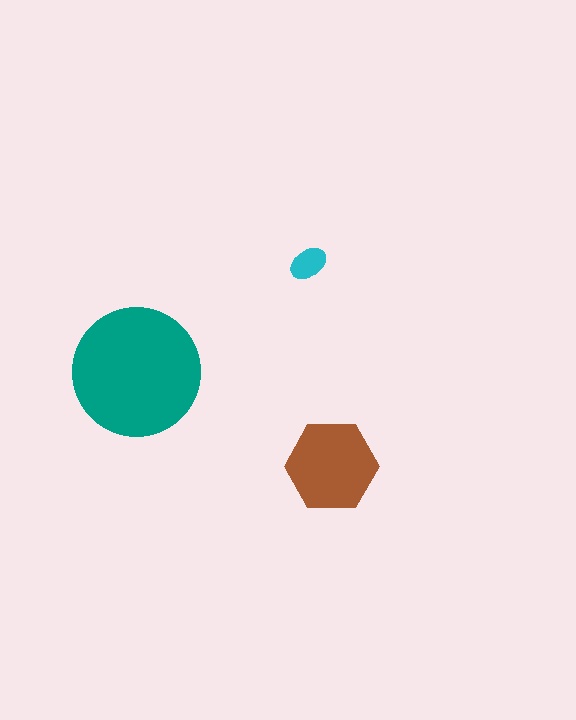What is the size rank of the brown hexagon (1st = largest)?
2nd.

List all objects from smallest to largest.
The cyan ellipse, the brown hexagon, the teal circle.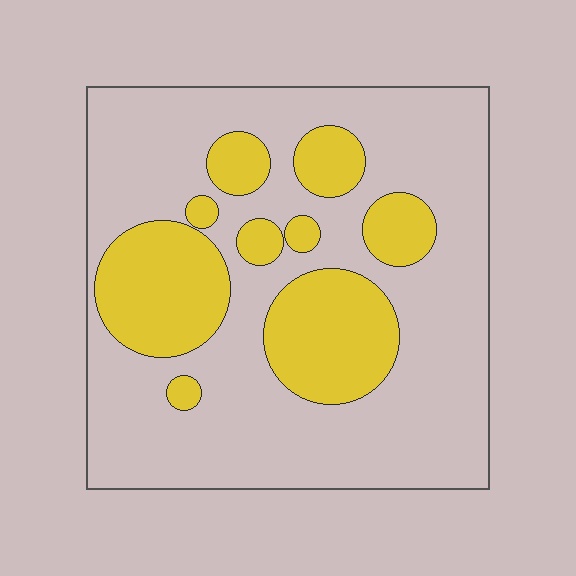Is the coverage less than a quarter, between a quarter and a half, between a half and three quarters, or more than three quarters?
Between a quarter and a half.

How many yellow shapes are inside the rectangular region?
9.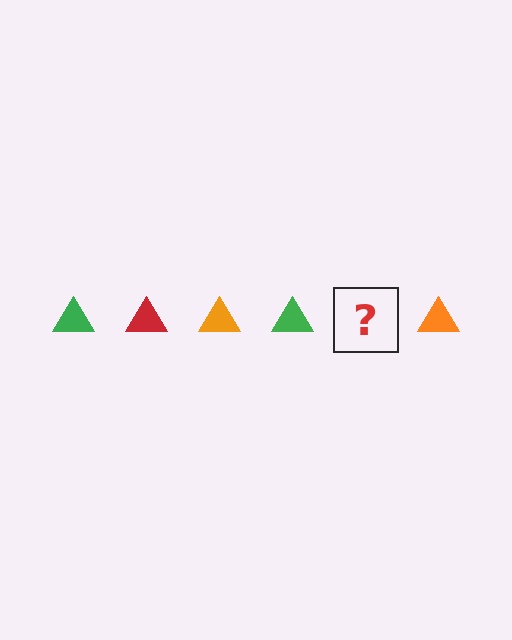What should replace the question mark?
The question mark should be replaced with a red triangle.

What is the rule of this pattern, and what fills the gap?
The rule is that the pattern cycles through green, red, orange triangles. The gap should be filled with a red triangle.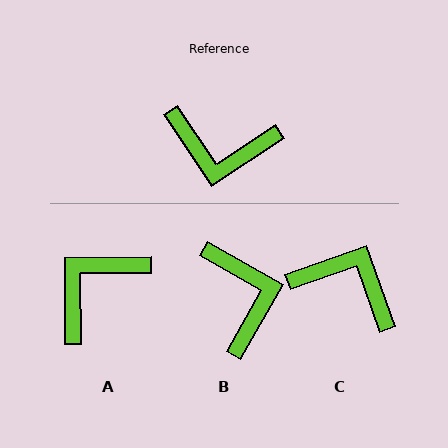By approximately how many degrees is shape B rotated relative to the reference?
Approximately 117 degrees counter-clockwise.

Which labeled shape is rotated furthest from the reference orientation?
C, about 166 degrees away.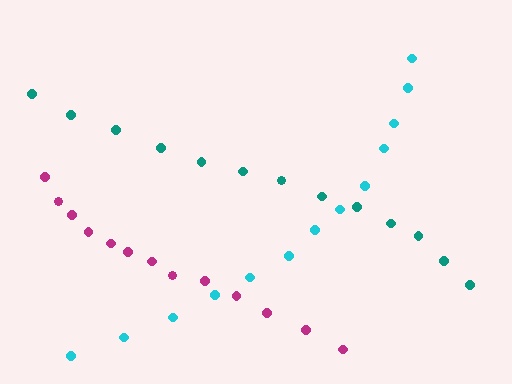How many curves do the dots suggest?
There are 3 distinct paths.